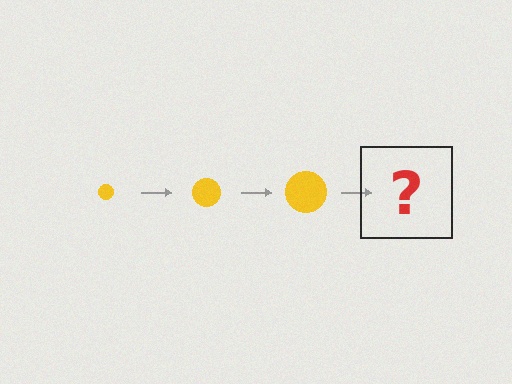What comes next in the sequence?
The next element should be a yellow circle, larger than the previous one.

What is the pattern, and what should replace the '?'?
The pattern is that the circle gets progressively larger each step. The '?' should be a yellow circle, larger than the previous one.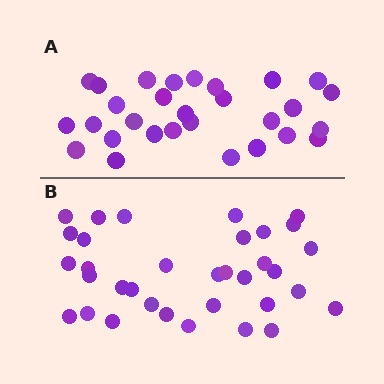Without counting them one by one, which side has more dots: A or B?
Region B (the bottom region) has more dots.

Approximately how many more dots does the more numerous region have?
Region B has about 5 more dots than region A.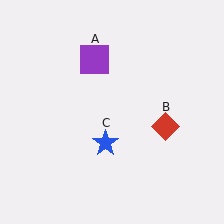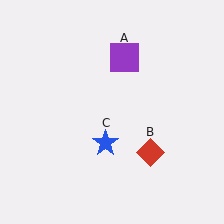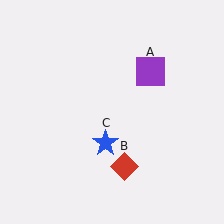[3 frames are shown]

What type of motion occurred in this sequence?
The purple square (object A), red diamond (object B) rotated clockwise around the center of the scene.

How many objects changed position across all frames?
2 objects changed position: purple square (object A), red diamond (object B).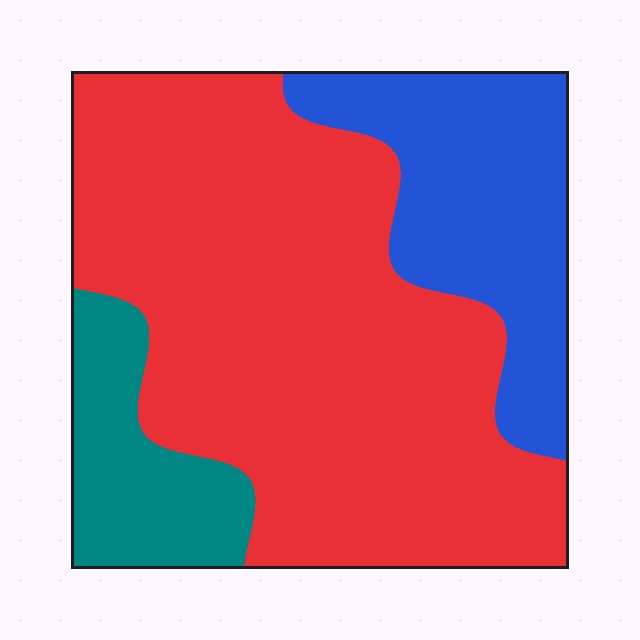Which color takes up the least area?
Teal, at roughly 15%.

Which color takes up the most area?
Red, at roughly 65%.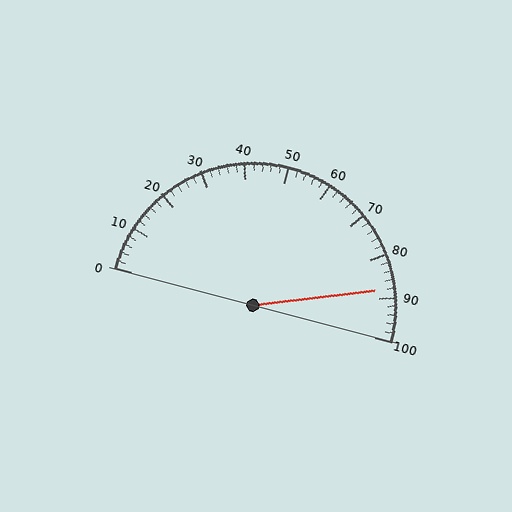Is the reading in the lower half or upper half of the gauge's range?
The reading is in the upper half of the range (0 to 100).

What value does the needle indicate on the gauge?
The needle indicates approximately 88.